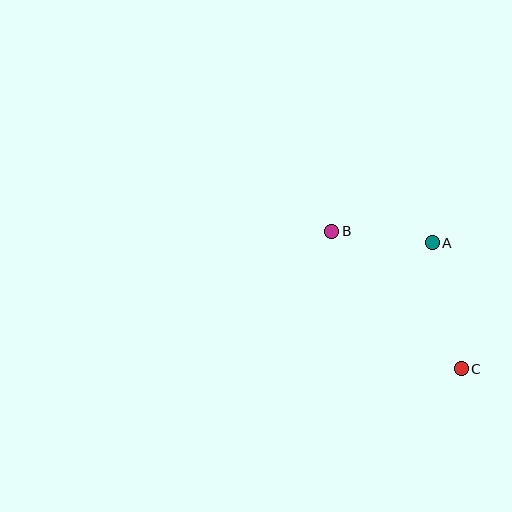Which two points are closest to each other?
Points A and B are closest to each other.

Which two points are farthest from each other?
Points B and C are farthest from each other.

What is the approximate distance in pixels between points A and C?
The distance between A and C is approximately 129 pixels.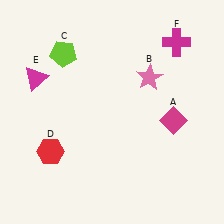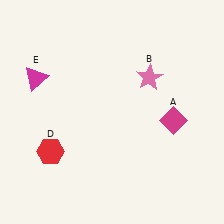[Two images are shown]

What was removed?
The lime pentagon (C), the magenta cross (F) were removed in Image 2.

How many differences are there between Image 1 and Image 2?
There are 2 differences between the two images.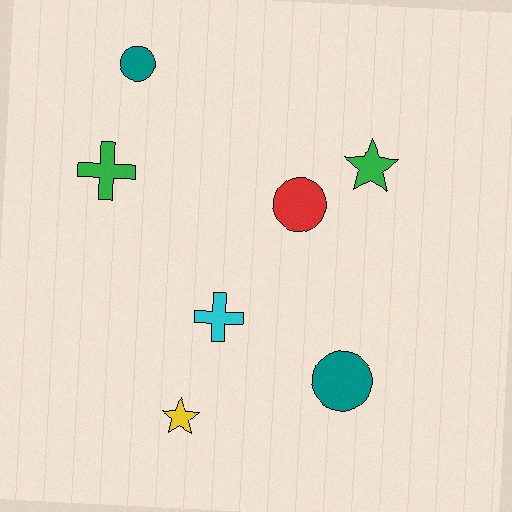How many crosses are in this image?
There are 2 crosses.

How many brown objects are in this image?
There are no brown objects.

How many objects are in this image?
There are 7 objects.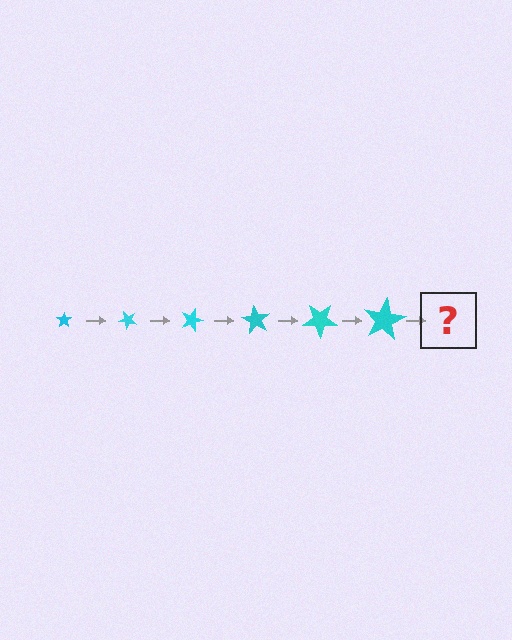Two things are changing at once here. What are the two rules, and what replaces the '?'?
The two rules are that the star grows larger each step and it rotates 45 degrees each step. The '?' should be a star, larger than the previous one and rotated 270 degrees from the start.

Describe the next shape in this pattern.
It should be a star, larger than the previous one and rotated 270 degrees from the start.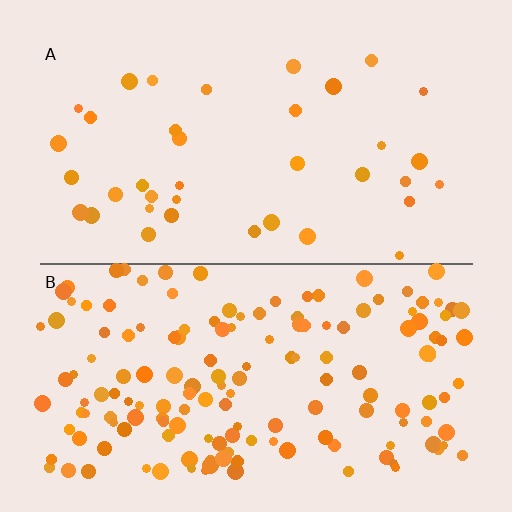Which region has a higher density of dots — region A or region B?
B (the bottom).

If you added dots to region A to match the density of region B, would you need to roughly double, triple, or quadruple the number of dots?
Approximately quadruple.